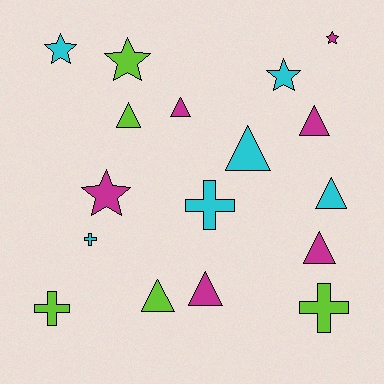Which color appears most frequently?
Magenta, with 6 objects.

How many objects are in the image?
There are 17 objects.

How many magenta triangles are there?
There are 4 magenta triangles.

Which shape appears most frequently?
Triangle, with 8 objects.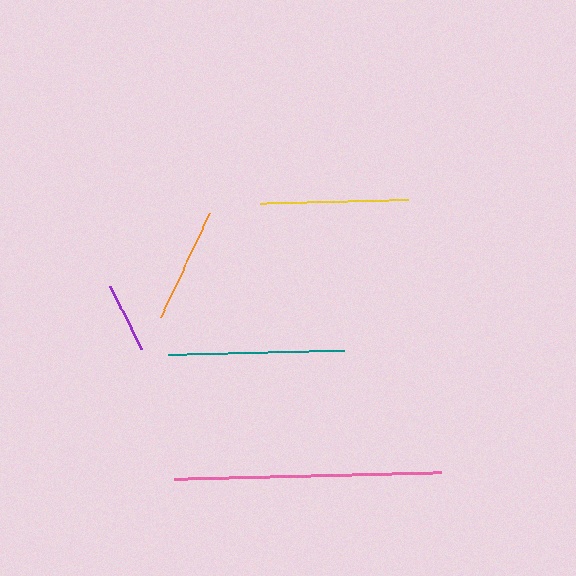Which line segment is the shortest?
The purple line is the shortest at approximately 71 pixels.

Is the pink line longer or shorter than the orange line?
The pink line is longer than the orange line.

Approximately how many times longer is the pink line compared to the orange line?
The pink line is approximately 2.3 times the length of the orange line.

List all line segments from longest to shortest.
From longest to shortest: pink, teal, yellow, orange, purple.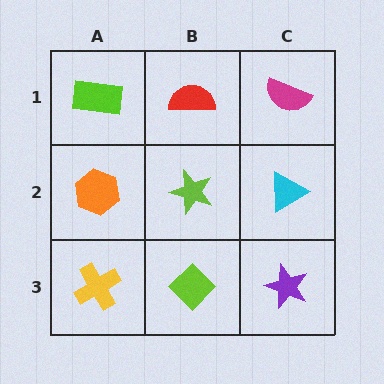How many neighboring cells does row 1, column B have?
3.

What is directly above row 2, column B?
A red semicircle.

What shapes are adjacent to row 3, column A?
An orange hexagon (row 2, column A), a lime diamond (row 3, column B).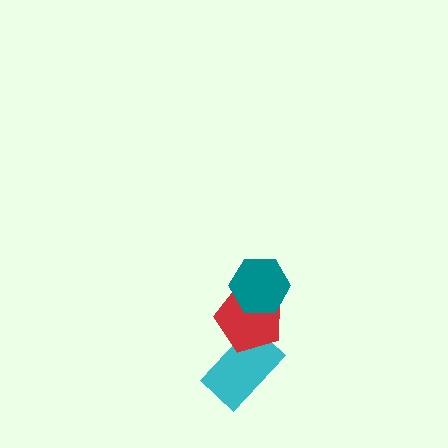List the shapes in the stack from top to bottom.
From top to bottom: the teal hexagon, the red pentagon, the cyan rectangle.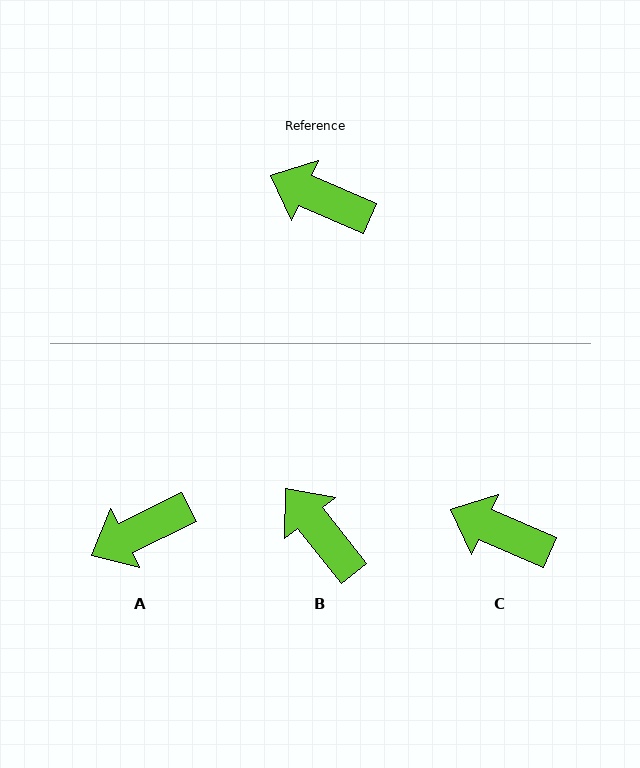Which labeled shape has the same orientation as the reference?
C.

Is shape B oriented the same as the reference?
No, it is off by about 28 degrees.